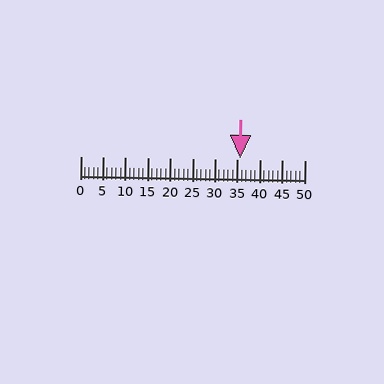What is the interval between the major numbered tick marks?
The major tick marks are spaced 5 units apart.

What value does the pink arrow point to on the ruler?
The pink arrow points to approximately 36.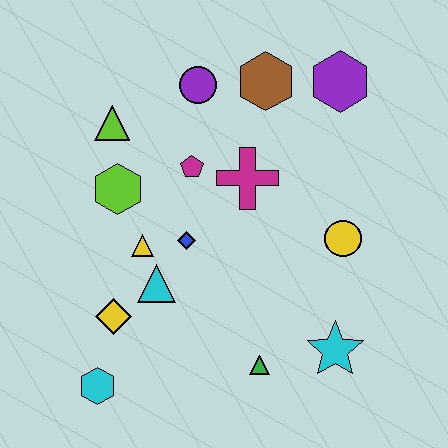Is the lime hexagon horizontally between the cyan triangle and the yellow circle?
No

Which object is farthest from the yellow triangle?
The purple hexagon is farthest from the yellow triangle.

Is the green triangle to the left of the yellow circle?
Yes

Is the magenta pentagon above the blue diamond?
Yes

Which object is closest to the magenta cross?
The magenta pentagon is closest to the magenta cross.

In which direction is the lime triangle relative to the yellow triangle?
The lime triangle is above the yellow triangle.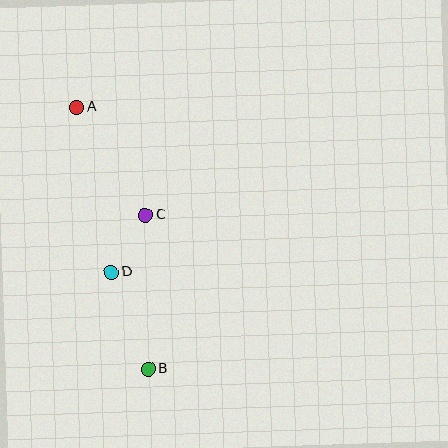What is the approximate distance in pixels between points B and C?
The distance between B and C is approximately 154 pixels.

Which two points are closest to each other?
Points C and D are closest to each other.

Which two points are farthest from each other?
Points A and B are farthest from each other.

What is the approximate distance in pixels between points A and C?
The distance between A and C is approximately 127 pixels.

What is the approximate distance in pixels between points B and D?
The distance between B and D is approximately 104 pixels.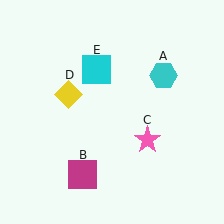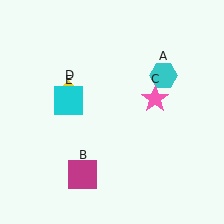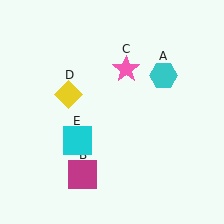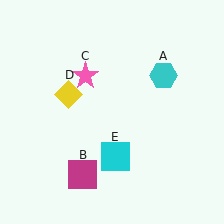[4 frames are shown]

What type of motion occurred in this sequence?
The pink star (object C), cyan square (object E) rotated counterclockwise around the center of the scene.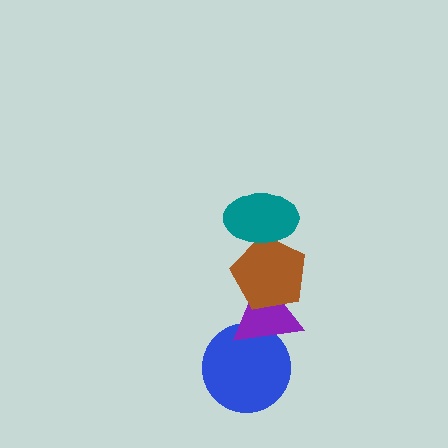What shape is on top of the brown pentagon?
The teal ellipse is on top of the brown pentagon.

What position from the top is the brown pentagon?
The brown pentagon is 2nd from the top.